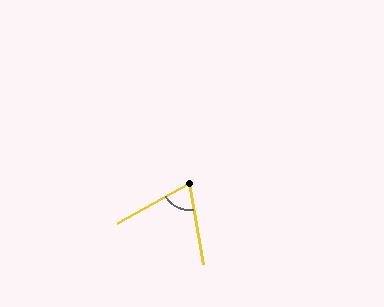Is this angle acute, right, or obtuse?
It is acute.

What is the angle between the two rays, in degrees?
Approximately 70 degrees.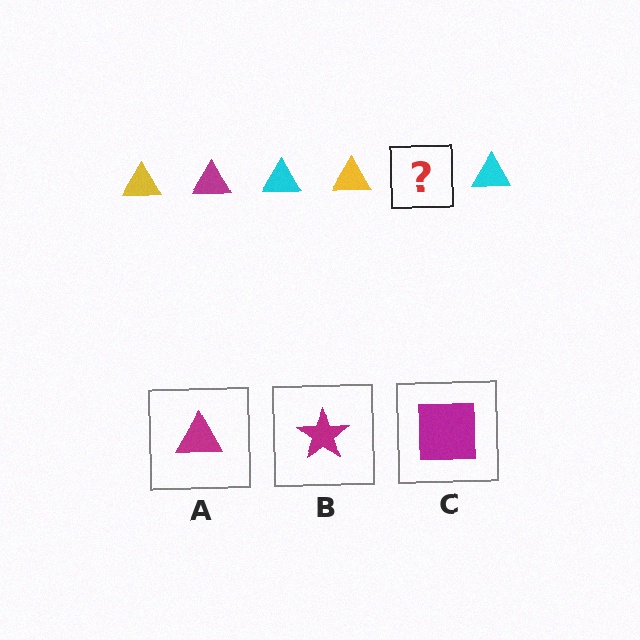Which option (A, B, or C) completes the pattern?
A.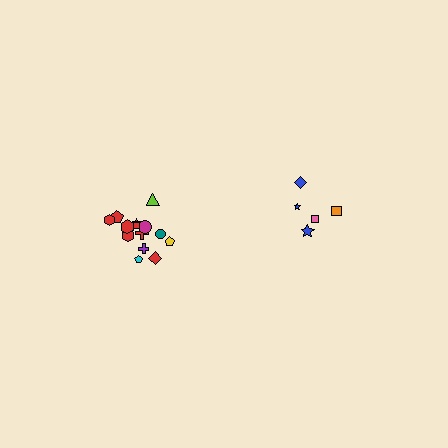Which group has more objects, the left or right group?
The left group.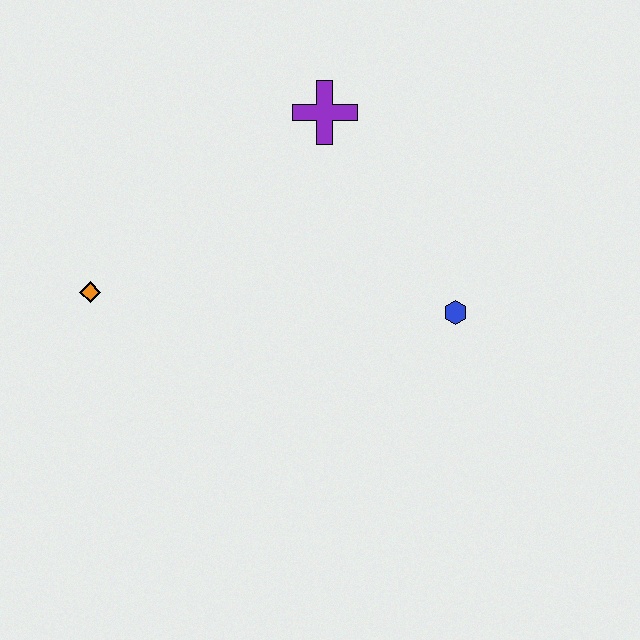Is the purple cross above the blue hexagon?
Yes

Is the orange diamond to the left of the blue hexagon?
Yes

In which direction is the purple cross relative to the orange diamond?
The purple cross is to the right of the orange diamond.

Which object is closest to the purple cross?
The blue hexagon is closest to the purple cross.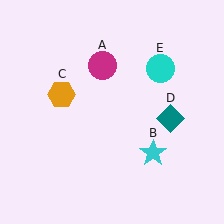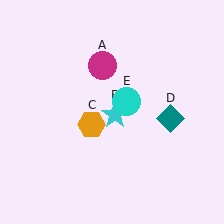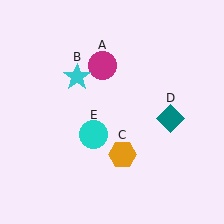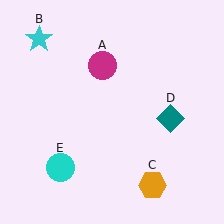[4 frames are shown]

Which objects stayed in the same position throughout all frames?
Magenta circle (object A) and teal diamond (object D) remained stationary.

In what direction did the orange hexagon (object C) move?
The orange hexagon (object C) moved down and to the right.